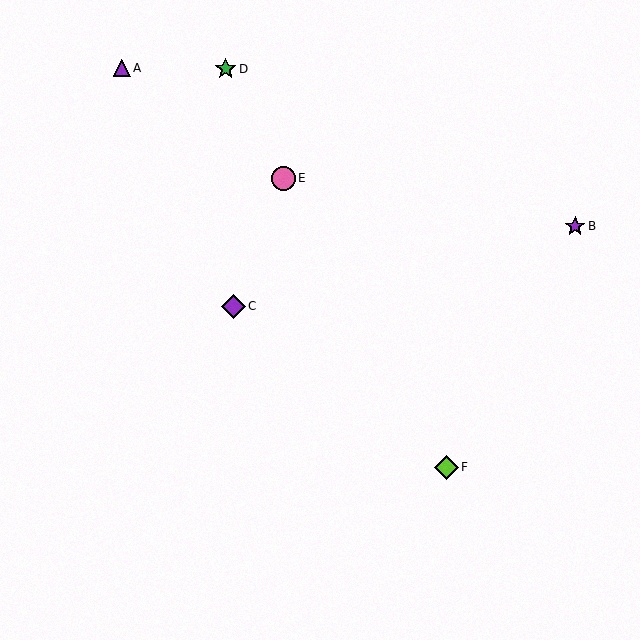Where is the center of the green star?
The center of the green star is at (226, 69).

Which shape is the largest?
The lime diamond (labeled F) is the largest.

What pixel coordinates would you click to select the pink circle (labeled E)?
Click at (284, 178) to select the pink circle E.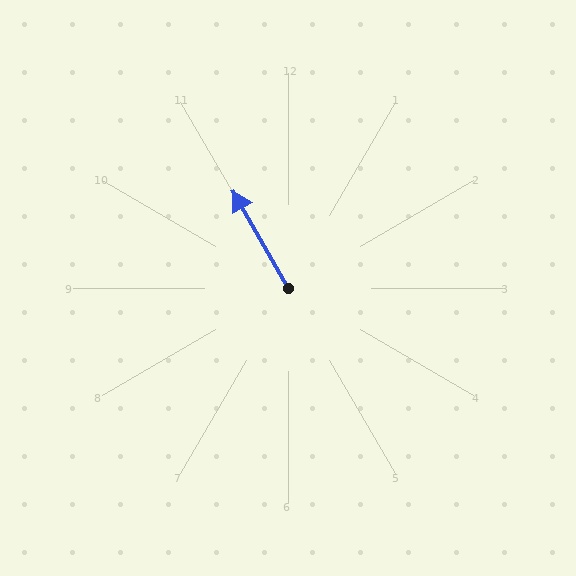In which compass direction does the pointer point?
Northwest.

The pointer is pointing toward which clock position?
Roughly 11 o'clock.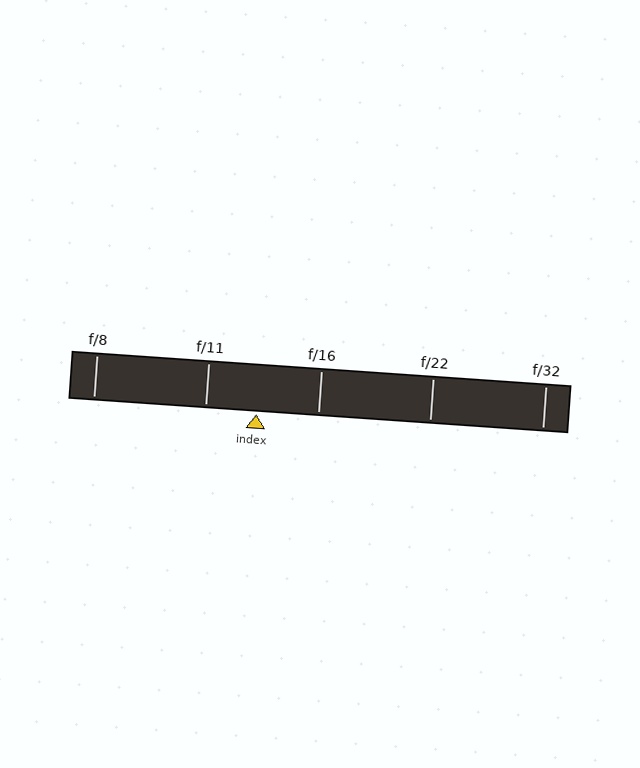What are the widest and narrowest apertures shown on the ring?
The widest aperture shown is f/8 and the narrowest is f/32.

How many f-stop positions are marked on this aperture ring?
There are 5 f-stop positions marked.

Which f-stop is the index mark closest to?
The index mark is closest to f/11.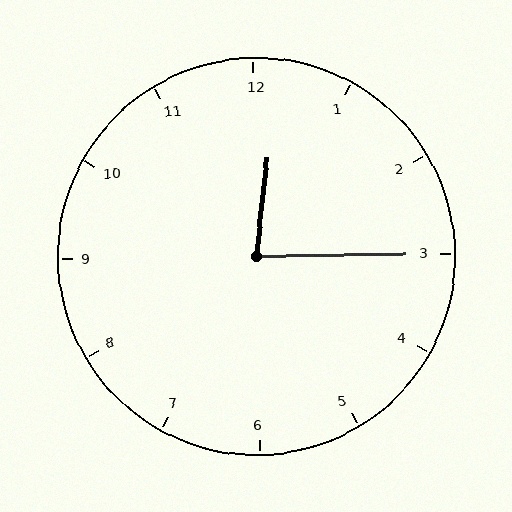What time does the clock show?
12:15.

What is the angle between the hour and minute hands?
Approximately 82 degrees.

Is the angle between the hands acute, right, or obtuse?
It is acute.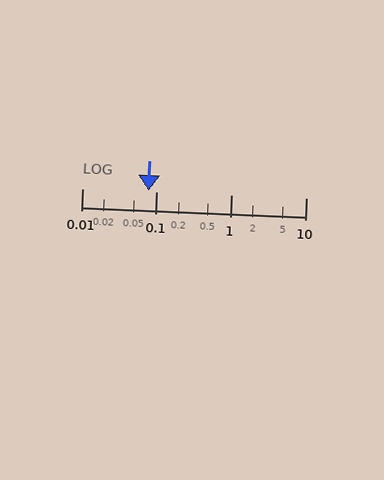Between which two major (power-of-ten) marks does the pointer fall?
The pointer is between 0.01 and 0.1.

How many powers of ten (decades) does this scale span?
The scale spans 3 decades, from 0.01 to 10.